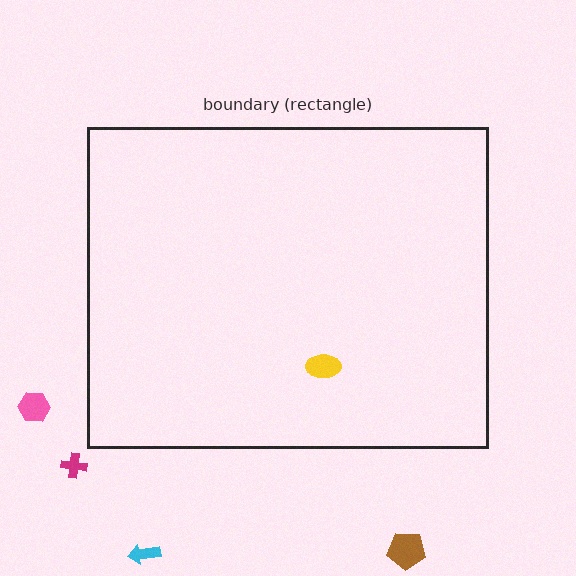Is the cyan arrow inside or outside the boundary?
Outside.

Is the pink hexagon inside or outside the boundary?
Outside.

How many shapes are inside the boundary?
1 inside, 4 outside.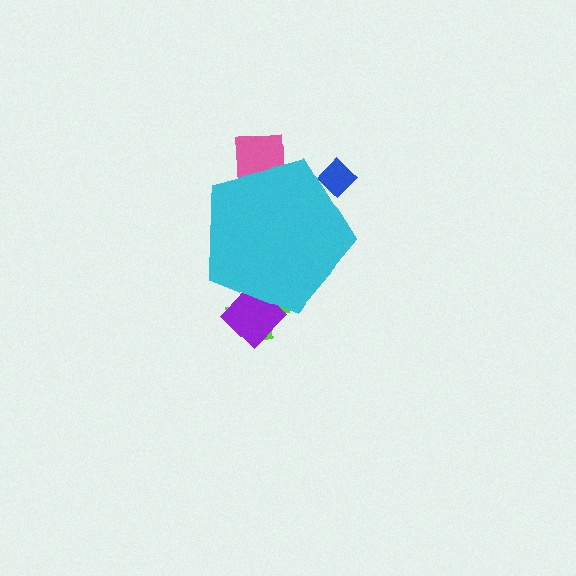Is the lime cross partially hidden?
Yes, the lime cross is partially hidden behind the cyan pentagon.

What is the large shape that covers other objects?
A cyan pentagon.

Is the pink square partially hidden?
Yes, the pink square is partially hidden behind the cyan pentagon.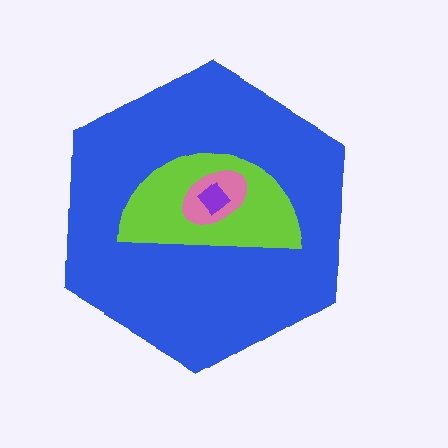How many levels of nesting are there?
4.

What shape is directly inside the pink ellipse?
The purple diamond.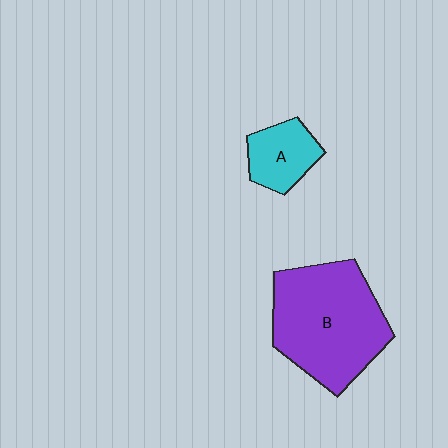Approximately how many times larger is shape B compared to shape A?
Approximately 2.8 times.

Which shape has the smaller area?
Shape A (cyan).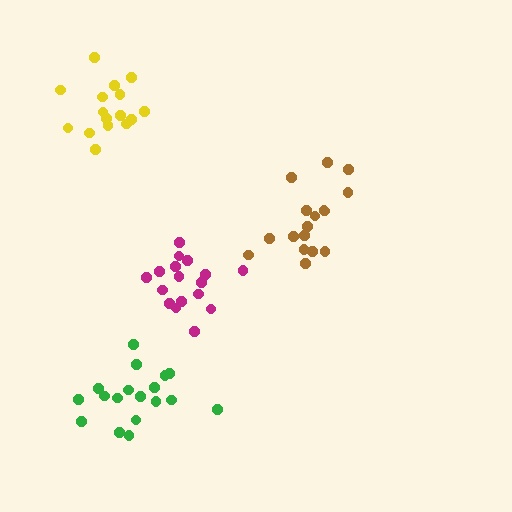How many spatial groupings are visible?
There are 4 spatial groupings.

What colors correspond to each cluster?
The clusters are colored: green, yellow, magenta, brown.